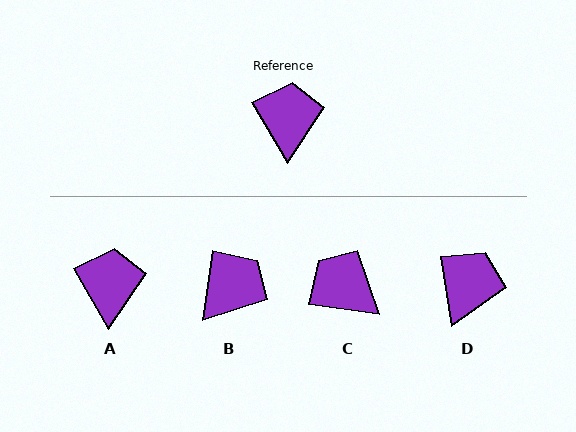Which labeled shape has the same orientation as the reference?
A.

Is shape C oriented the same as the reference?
No, it is off by about 52 degrees.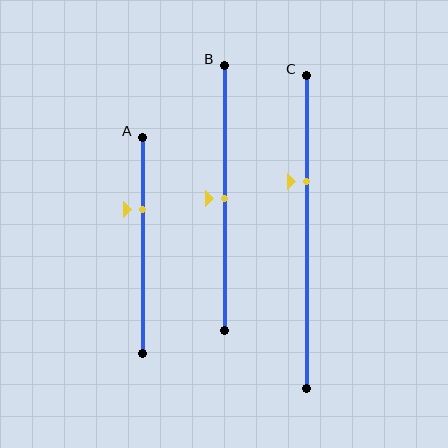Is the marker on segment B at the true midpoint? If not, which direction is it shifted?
Yes, the marker on segment B is at the true midpoint.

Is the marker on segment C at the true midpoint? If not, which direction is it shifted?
No, the marker on segment C is shifted upward by about 16% of the segment length.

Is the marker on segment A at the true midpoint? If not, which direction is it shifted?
No, the marker on segment A is shifted upward by about 17% of the segment length.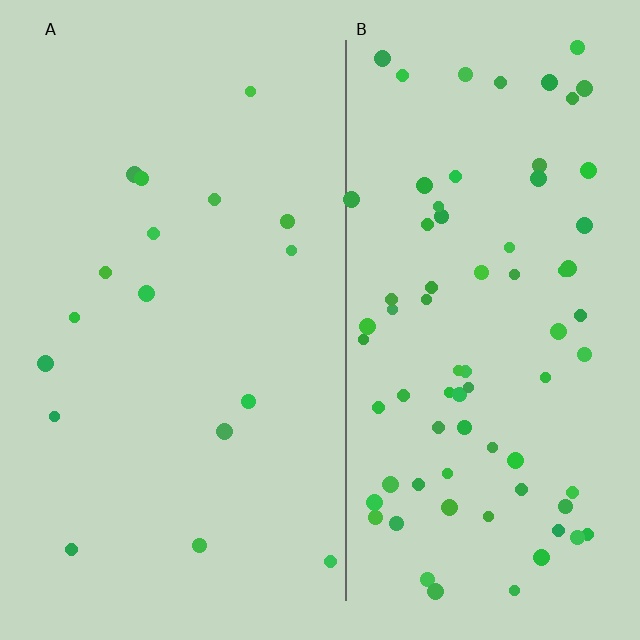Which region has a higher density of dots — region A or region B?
B (the right).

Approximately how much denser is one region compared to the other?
Approximately 4.5× — region B over region A.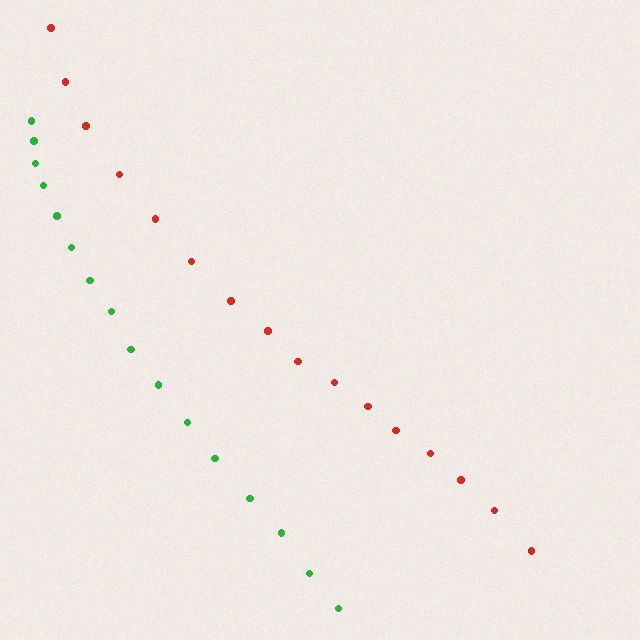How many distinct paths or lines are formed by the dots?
There are 2 distinct paths.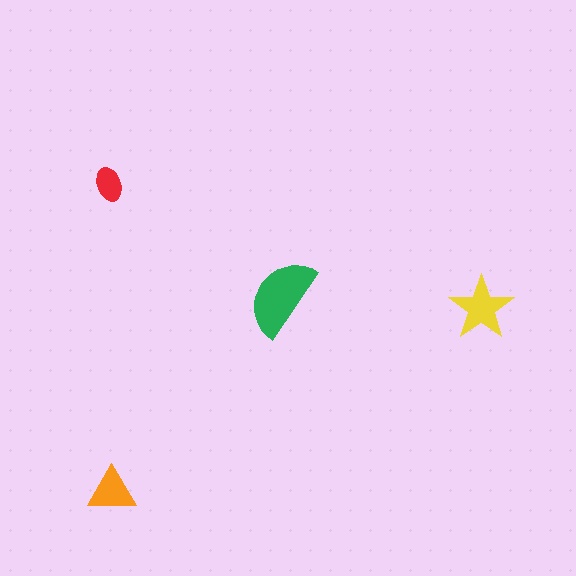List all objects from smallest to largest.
The red ellipse, the orange triangle, the yellow star, the green semicircle.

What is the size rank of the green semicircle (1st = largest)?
1st.